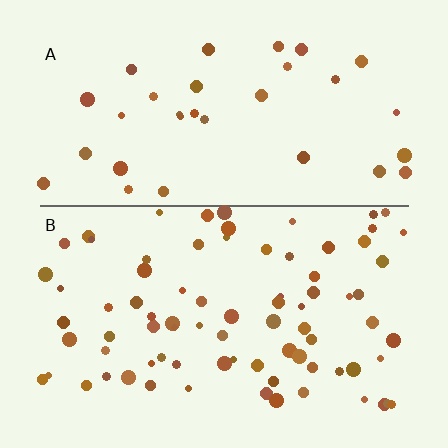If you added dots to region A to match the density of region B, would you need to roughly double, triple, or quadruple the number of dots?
Approximately double.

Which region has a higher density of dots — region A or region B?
B (the bottom).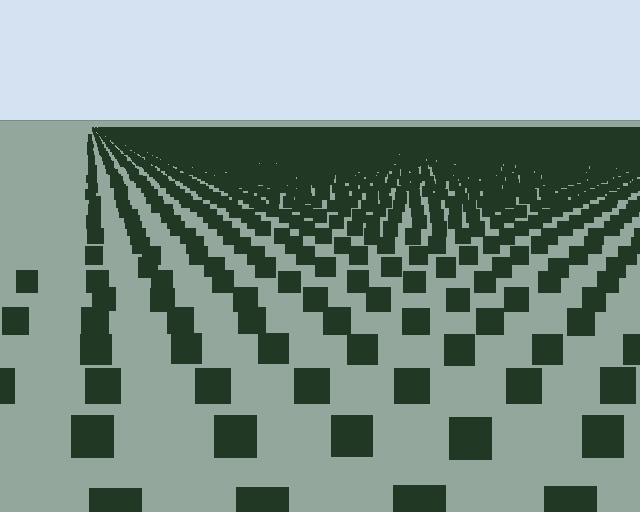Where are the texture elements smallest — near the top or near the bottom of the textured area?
Near the top.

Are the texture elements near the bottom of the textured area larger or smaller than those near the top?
Larger. Near the bottom, elements are closer to the viewer and appear at a bigger on-screen size.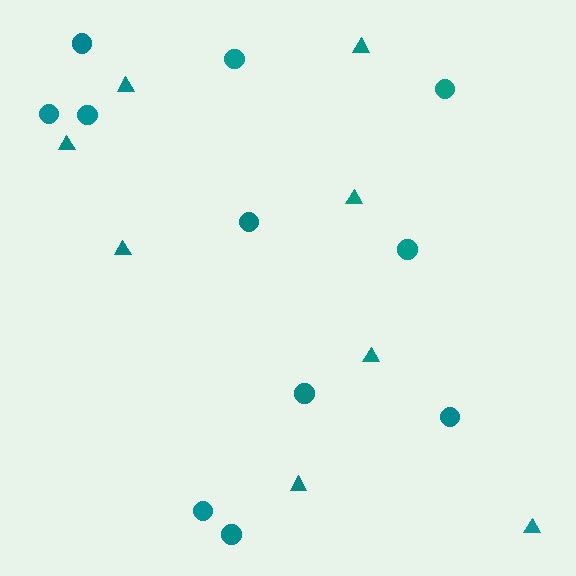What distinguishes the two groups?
There are 2 groups: one group of triangles (8) and one group of circles (11).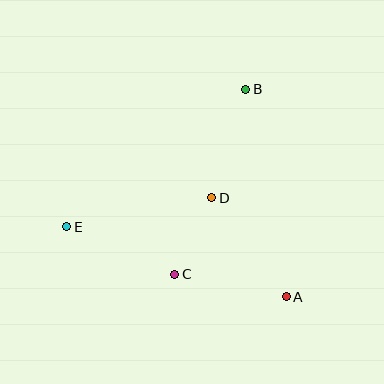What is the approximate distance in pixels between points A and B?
The distance between A and B is approximately 212 pixels.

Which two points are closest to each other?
Points C and D are closest to each other.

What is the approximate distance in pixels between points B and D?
The distance between B and D is approximately 114 pixels.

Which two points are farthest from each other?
Points A and E are farthest from each other.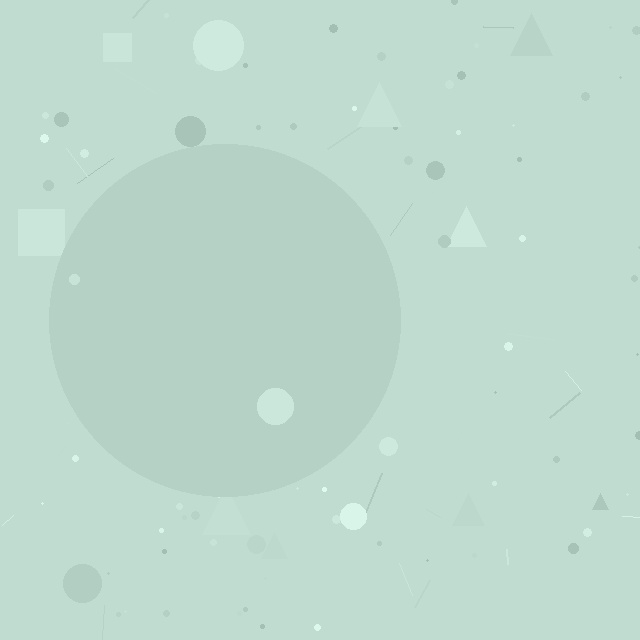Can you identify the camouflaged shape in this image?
The camouflaged shape is a circle.